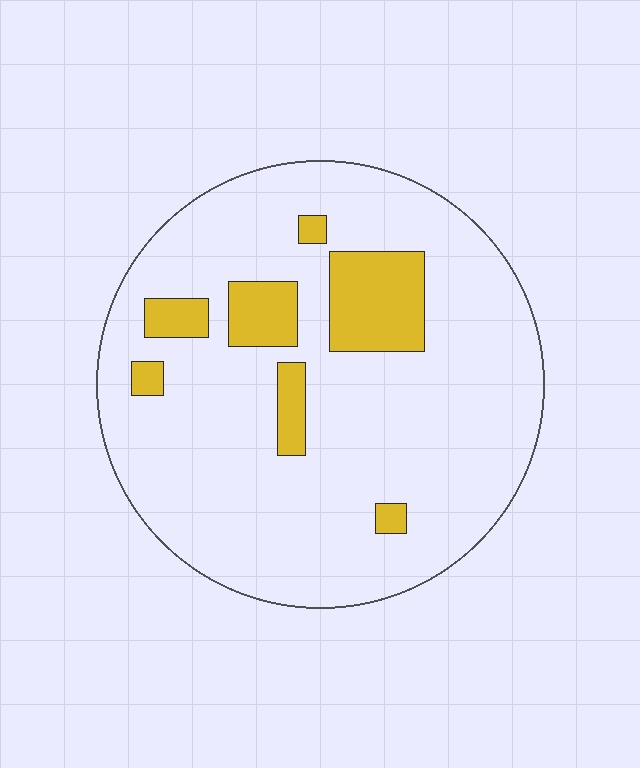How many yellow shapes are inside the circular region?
7.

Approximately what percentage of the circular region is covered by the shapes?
Approximately 15%.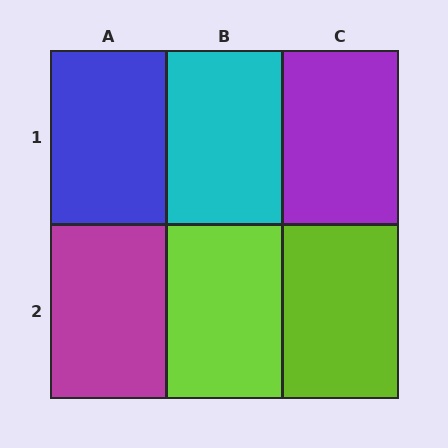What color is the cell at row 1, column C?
Purple.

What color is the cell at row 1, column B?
Cyan.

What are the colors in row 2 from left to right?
Magenta, lime, lime.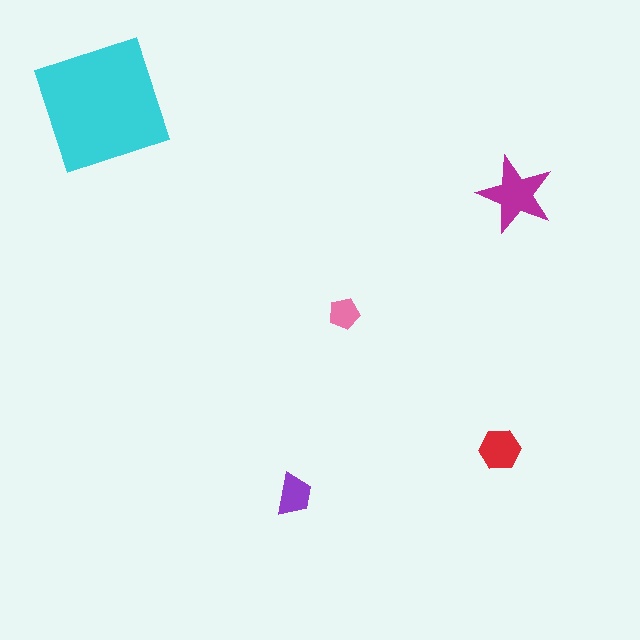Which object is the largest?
The cyan square.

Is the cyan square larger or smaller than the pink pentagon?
Larger.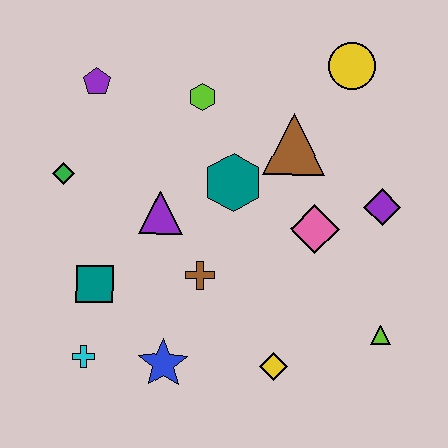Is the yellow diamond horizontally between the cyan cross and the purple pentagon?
No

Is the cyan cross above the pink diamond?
No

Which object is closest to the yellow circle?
The brown triangle is closest to the yellow circle.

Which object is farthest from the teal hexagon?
The cyan cross is farthest from the teal hexagon.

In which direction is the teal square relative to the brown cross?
The teal square is to the left of the brown cross.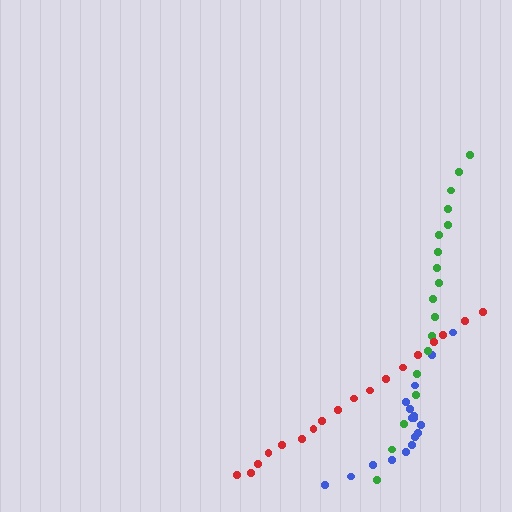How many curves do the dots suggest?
There are 3 distinct paths.